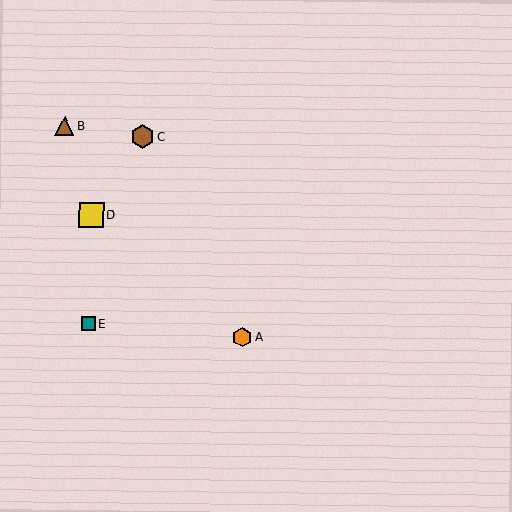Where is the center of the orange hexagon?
The center of the orange hexagon is at (242, 337).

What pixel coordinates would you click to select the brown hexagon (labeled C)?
Click at (143, 136) to select the brown hexagon C.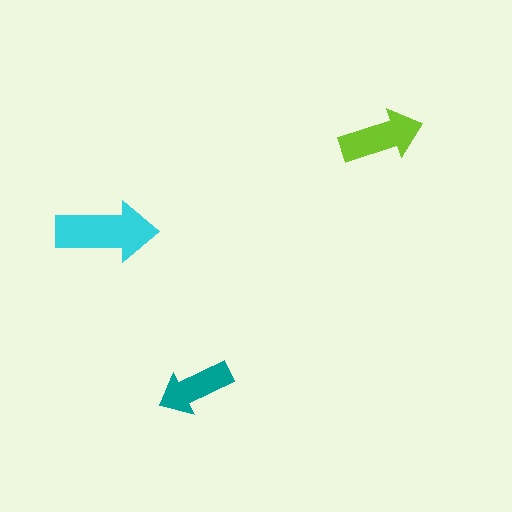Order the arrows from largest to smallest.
the cyan one, the lime one, the teal one.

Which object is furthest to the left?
The cyan arrow is leftmost.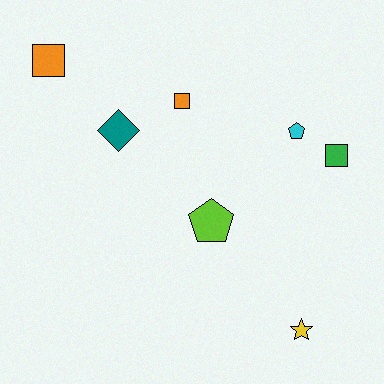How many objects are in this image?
There are 7 objects.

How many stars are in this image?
There is 1 star.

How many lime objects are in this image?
There is 1 lime object.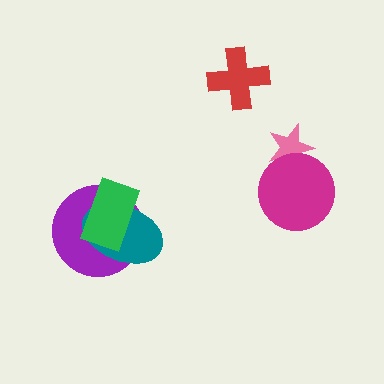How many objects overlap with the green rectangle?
2 objects overlap with the green rectangle.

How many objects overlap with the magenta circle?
1 object overlaps with the magenta circle.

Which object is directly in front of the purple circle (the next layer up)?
The teal ellipse is directly in front of the purple circle.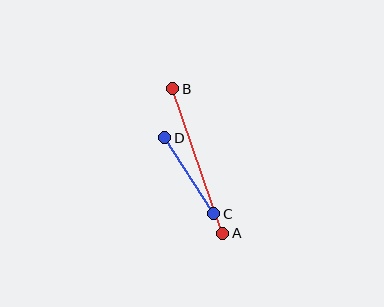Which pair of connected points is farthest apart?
Points A and B are farthest apart.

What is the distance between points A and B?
The distance is approximately 153 pixels.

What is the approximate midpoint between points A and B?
The midpoint is at approximately (198, 161) pixels.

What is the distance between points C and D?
The distance is approximately 91 pixels.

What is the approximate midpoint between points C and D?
The midpoint is at approximately (189, 176) pixels.